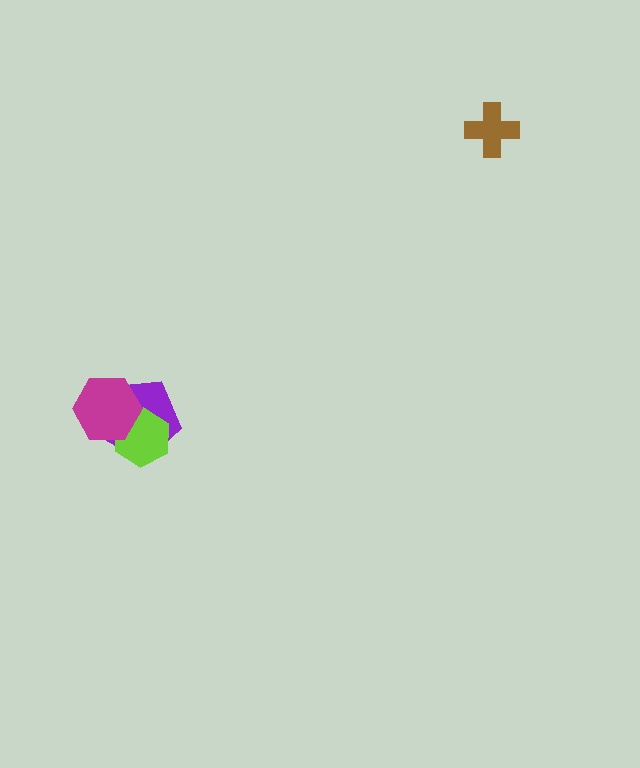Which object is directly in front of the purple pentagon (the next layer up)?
The lime hexagon is directly in front of the purple pentagon.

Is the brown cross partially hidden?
No, no other shape covers it.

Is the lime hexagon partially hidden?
Yes, it is partially covered by another shape.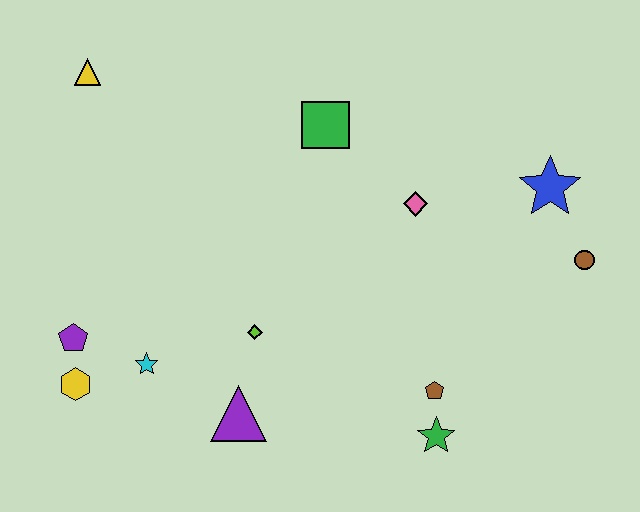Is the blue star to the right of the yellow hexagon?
Yes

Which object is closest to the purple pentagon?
The yellow hexagon is closest to the purple pentagon.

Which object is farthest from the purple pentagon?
The brown circle is farthest from the purple pentagon.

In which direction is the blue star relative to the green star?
The blue star is above the green star.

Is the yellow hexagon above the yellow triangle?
No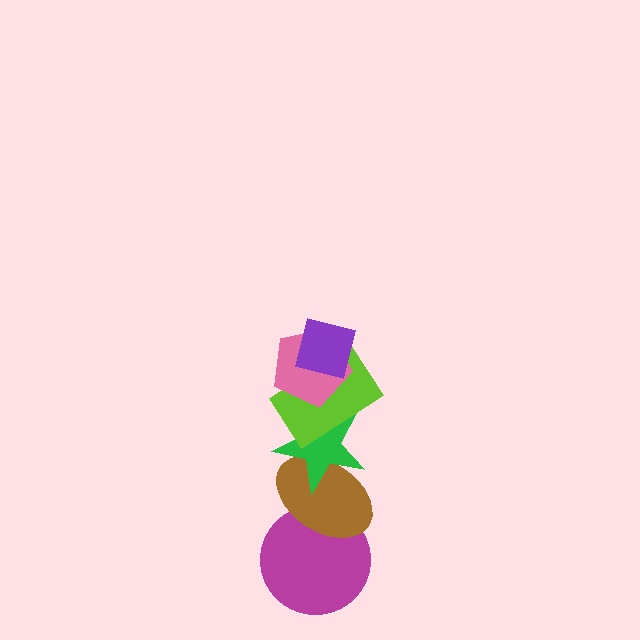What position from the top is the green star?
The green star is 4th from the top.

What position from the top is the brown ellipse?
The brown ellipse is 5th from the top.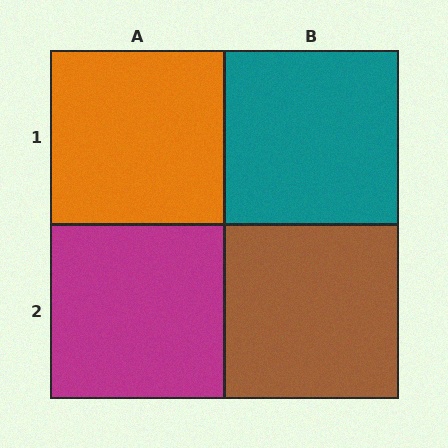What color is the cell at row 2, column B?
Brown.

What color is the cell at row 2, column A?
Magenta.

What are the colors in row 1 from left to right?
Orange, teal.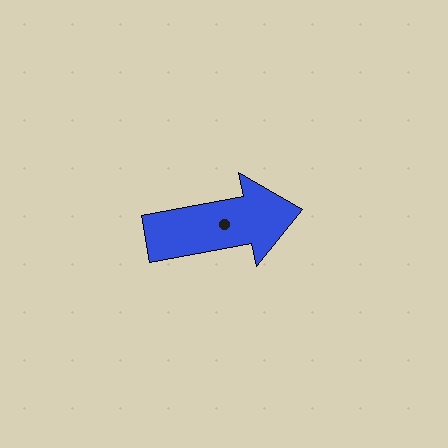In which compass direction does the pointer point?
East.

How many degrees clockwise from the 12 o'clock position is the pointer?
Approximately 79 degrees.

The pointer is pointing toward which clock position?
Roughly 3 o'clock.